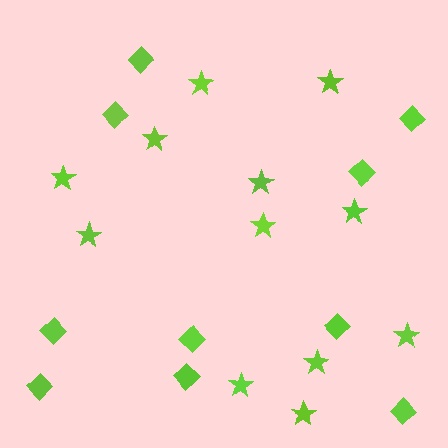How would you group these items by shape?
There are 2 groups: one group of stars (12) and one group of diamonds (10).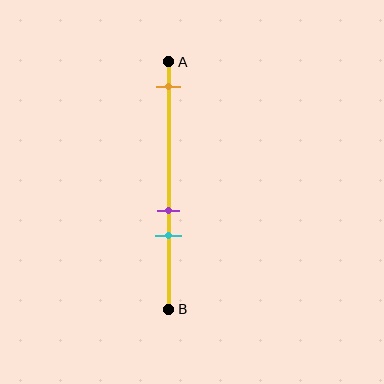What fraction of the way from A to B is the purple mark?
The purple mark is approximately 60% (0.6) of the way from A to B.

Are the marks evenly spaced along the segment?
No, the marks are not evenly spaced.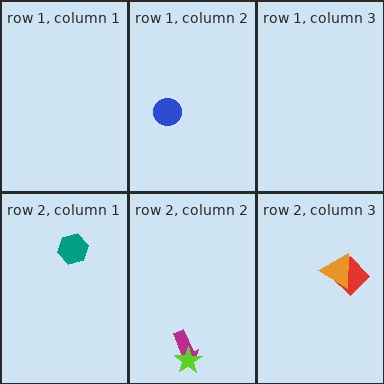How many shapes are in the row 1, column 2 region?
1.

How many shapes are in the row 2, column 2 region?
2.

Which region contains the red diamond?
The row 2, column 3 region.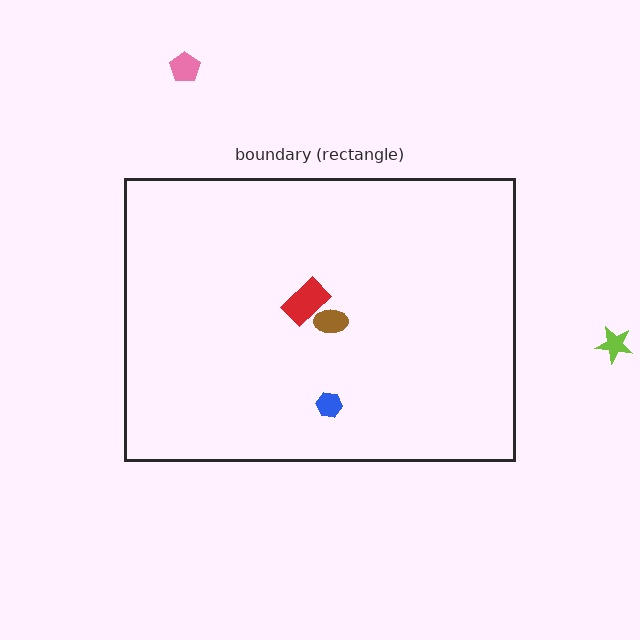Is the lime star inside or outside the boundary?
Outside.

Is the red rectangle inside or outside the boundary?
Inside.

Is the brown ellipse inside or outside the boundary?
Inside.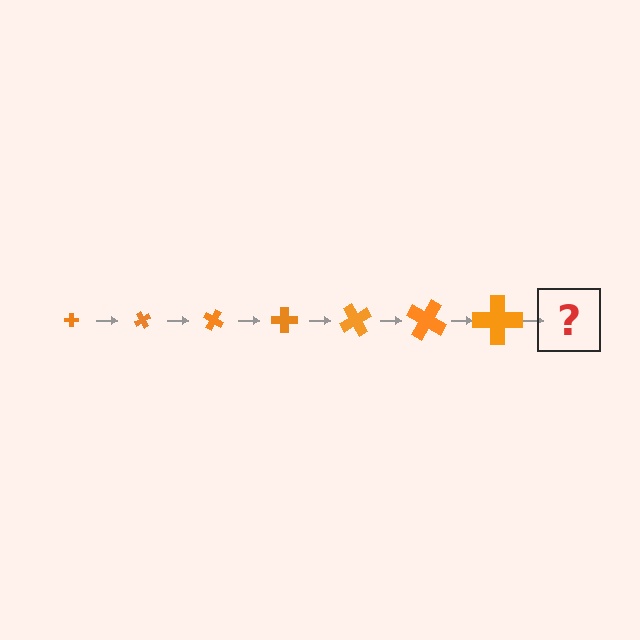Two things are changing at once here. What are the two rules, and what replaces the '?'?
The two rules are that the cross grows larger each step and it rotates 60 degrees each step. The '?' should be a cross, larger than the previous one and rotated 420 degrees from the start.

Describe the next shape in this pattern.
It should be a cross, larger than the previous one and rotated 420 degrees from the start.